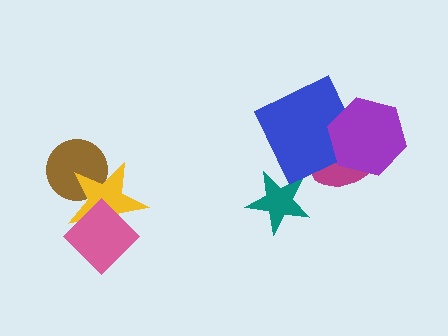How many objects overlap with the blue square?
2 objects overlap with the blue square.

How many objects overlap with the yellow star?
2 objects overlap with the yellow star.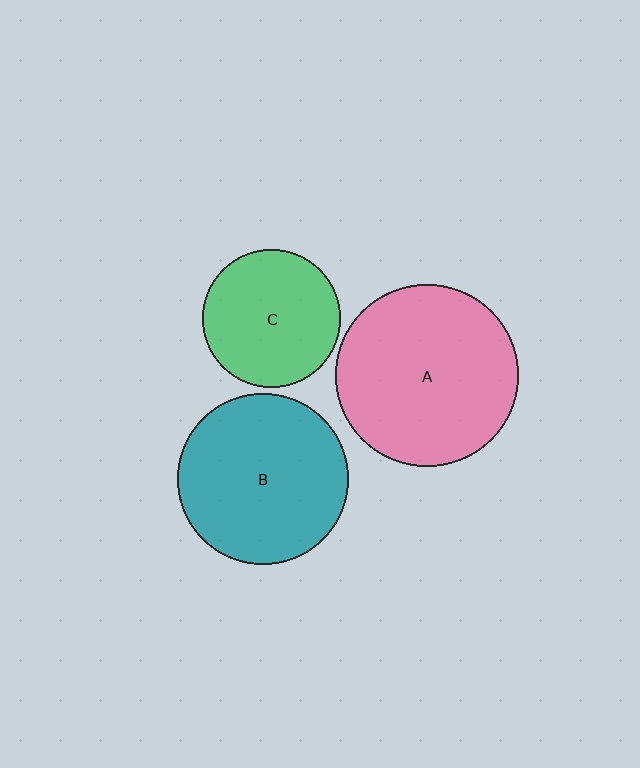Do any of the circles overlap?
No, none of the circles overlap.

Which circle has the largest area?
Circle A (pink).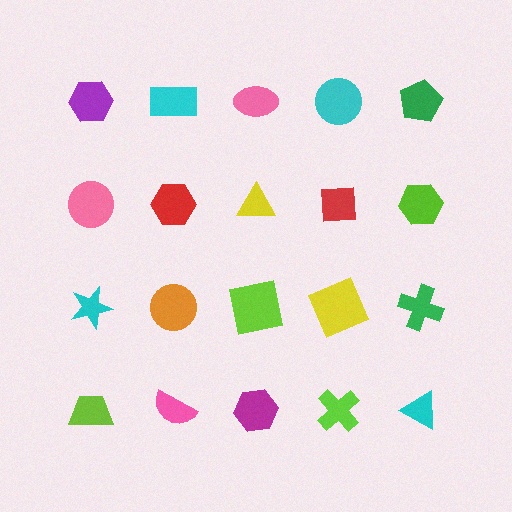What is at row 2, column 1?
A pink circle.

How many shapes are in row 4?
5 shapes.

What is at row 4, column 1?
A lime trapezoid.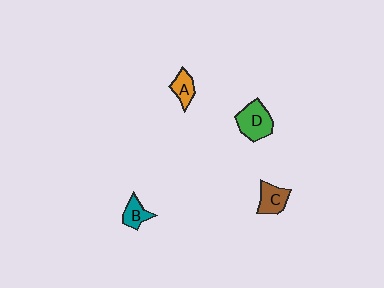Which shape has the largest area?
Shape D (green).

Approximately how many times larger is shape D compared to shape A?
Approximately 1.7 times.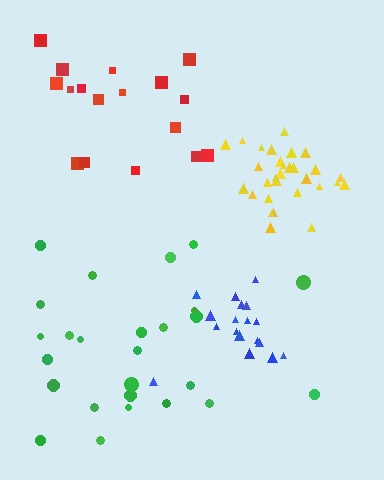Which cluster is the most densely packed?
Yellow.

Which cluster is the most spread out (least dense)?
Red.